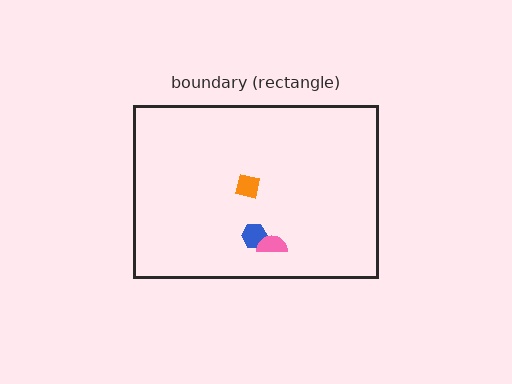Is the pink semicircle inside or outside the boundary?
Inside.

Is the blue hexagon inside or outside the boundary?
Inside.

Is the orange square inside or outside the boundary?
Inside.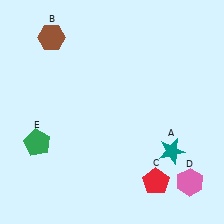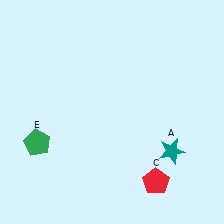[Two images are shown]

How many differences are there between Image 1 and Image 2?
There are 2 differences between the two images.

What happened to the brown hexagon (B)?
The brown hexagon (B) was removed in Image 2. It was in the top-left area of Image 1.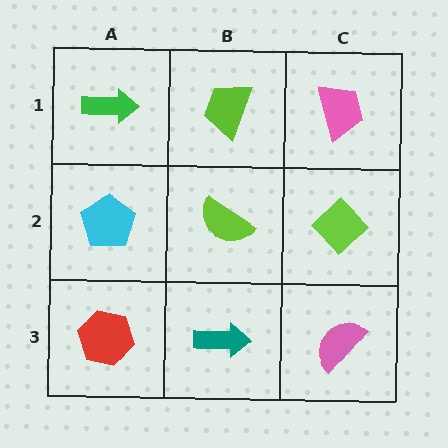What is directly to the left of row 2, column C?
A lime semicircle.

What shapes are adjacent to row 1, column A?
A cyan pentagon (row 2, column A), a lime trapezoid (row 1, column B).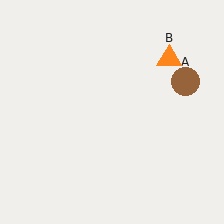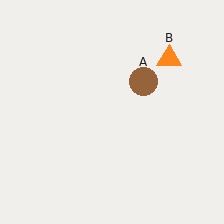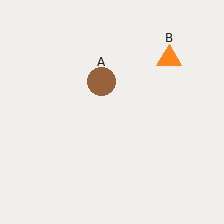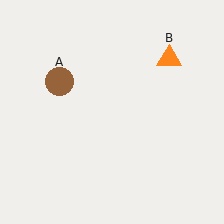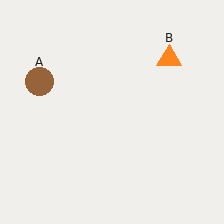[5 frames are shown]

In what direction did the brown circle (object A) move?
The brown circle (object A) moved left.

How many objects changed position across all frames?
1 object changed position: brown circle (object A).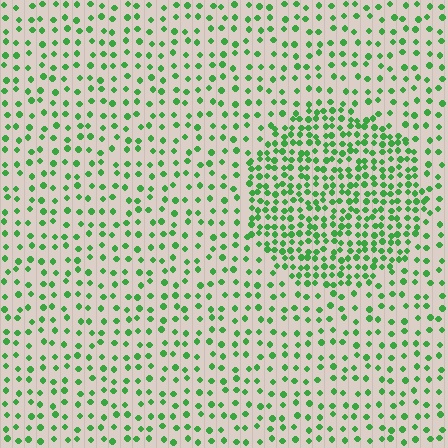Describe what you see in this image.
The image contains small green elements arranged at two different densities. A circle-shaped region is visible where the elements are more densely packed than the surrounding area.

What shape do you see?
I see a circle.